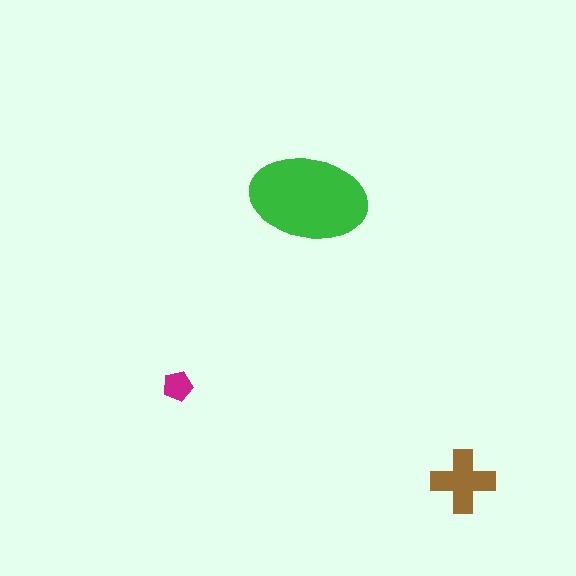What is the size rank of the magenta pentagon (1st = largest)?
3rd.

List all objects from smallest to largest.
The magenta pentagon, the brown cross, the green ellipse.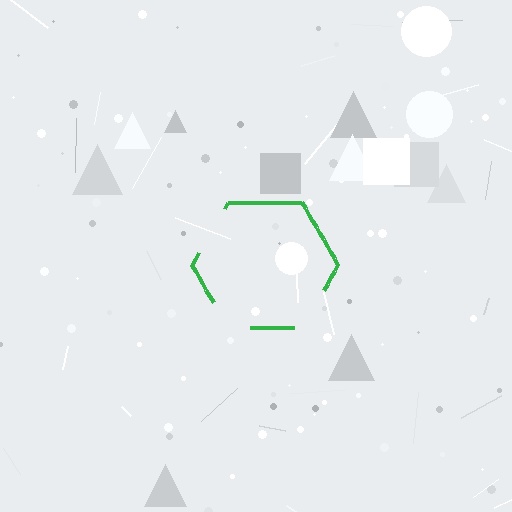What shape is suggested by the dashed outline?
The dashed outline suggests a hexagon.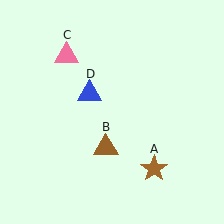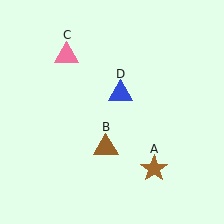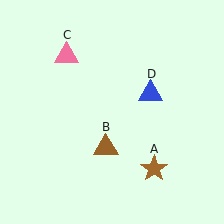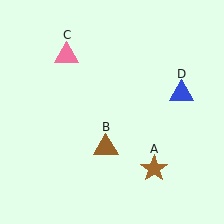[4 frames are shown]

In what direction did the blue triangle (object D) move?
The blue triangle (object D) moved right.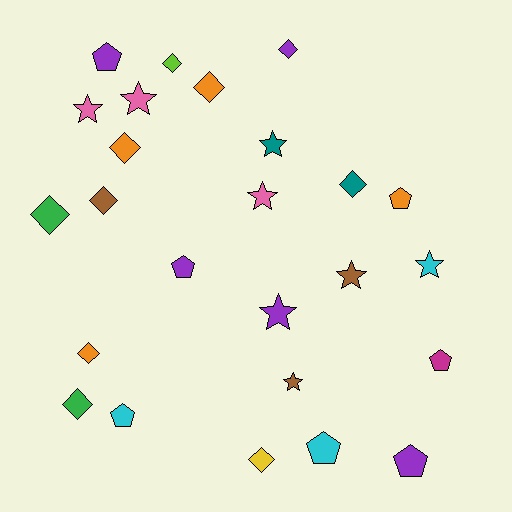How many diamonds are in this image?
There are 10 diamonds.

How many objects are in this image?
There are 25 objects.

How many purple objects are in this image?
There are 5 purple objects.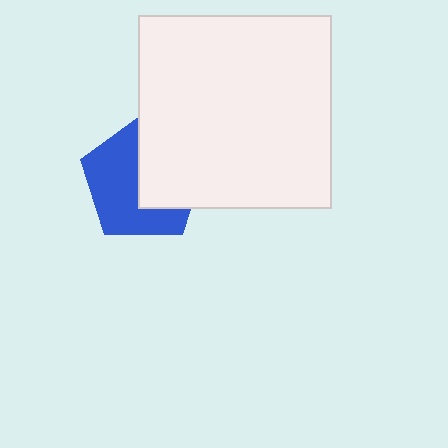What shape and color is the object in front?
The object in front is a white square.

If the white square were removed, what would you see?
You would see the complete blue pentagon.